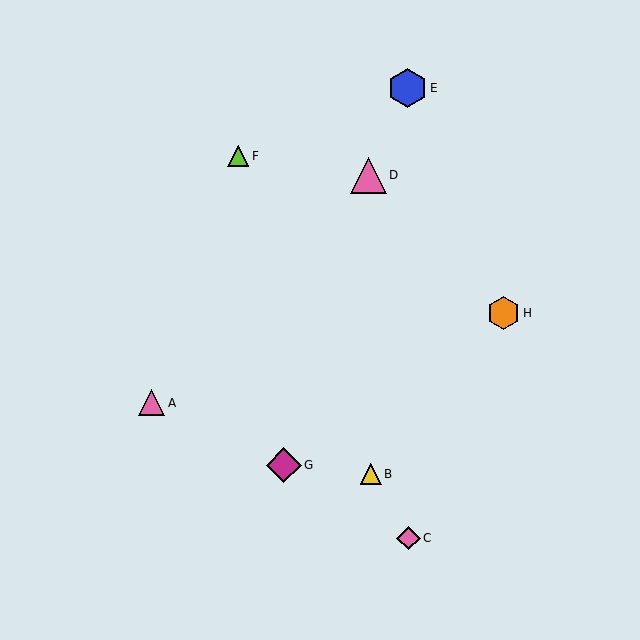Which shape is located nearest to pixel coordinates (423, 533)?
The pink diamond (labeled C) at (408, 538) is nearest to that location.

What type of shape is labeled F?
Shape F is a lime triangle.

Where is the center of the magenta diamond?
The center of the magenta diamond is at (284, 465).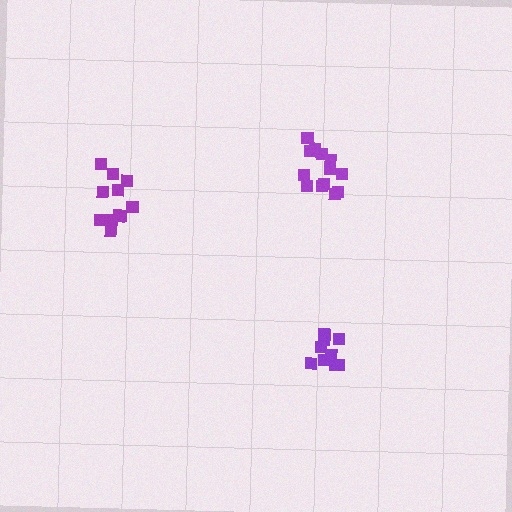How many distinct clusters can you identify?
There are 3 distinct clusters.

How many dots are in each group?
Group 1: 13 dots, Group 2: 12 dots, Group 3: 10 dots (35 total).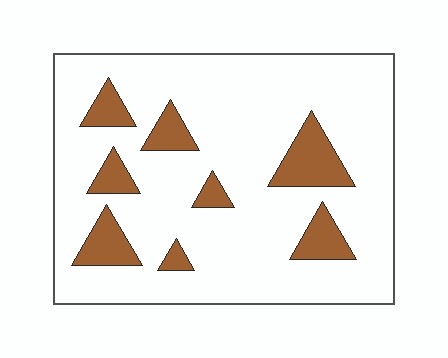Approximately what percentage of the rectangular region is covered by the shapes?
Approximately 15%.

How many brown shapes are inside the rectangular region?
8.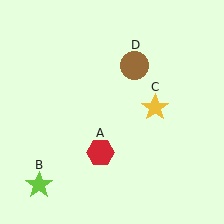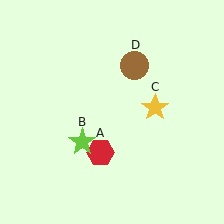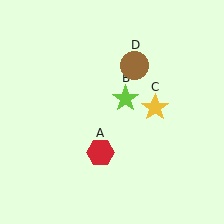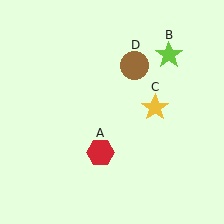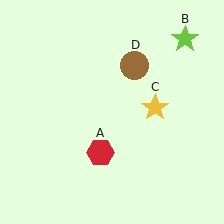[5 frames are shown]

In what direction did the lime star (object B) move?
The lime star (object B) moved up and to the right.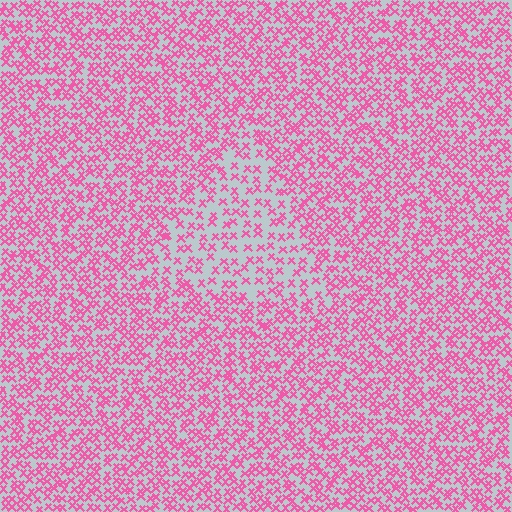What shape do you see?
I see a triangle.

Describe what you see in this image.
The image contains small pink elements arranged at two different densities. A triangle-shaped region is visible where the elements are less densely packed than the surrounding area.